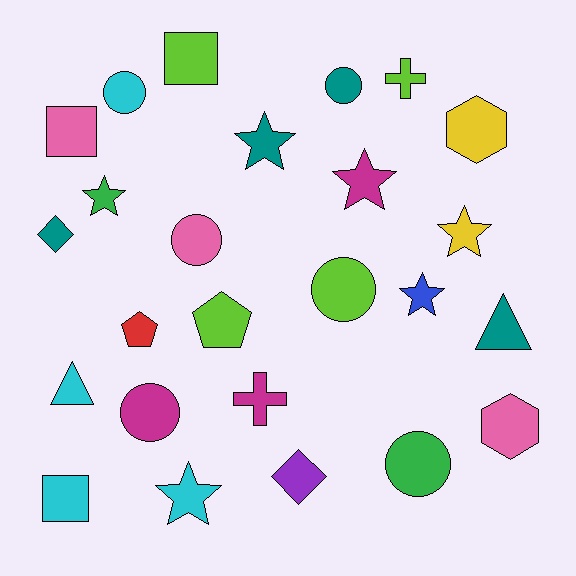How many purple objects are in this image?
There is 1 purple object.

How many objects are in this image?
There are 25 objects.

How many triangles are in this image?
There are 2 triangles.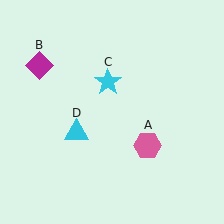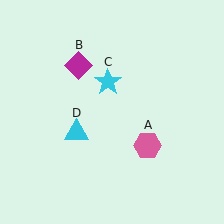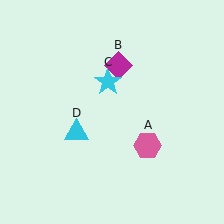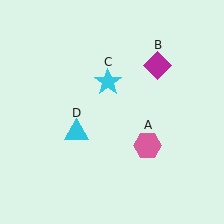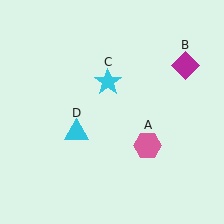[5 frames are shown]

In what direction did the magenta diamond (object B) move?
The magenta diamond (object B) moved right.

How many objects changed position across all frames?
1 object changed position: magenta diamond (object B).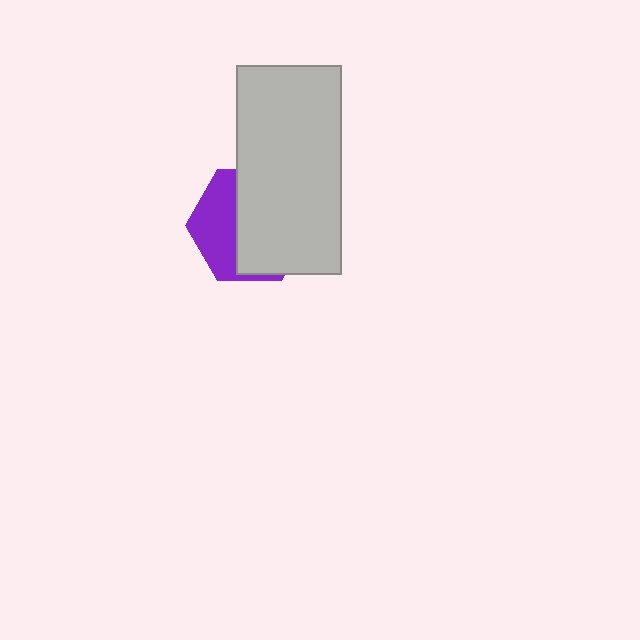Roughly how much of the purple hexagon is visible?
A small part of it is visible (roughly 38%).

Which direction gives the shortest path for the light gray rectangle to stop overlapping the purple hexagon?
Moving right gives the shortest separation.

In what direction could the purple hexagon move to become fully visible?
The purple hexagon could move left. That would shift it out from behind the light gray rectangle entirely.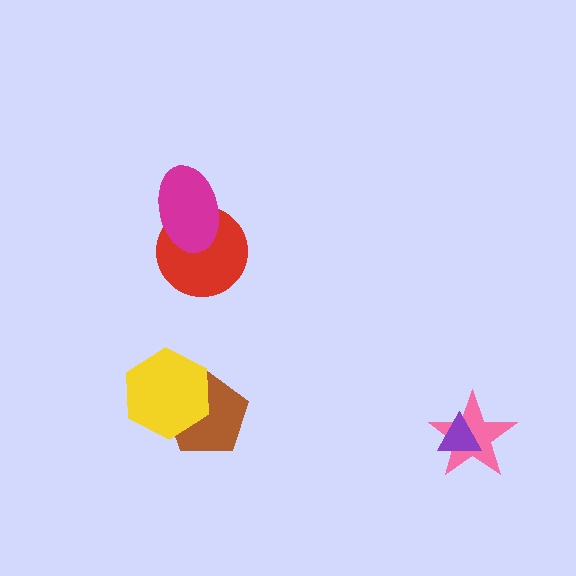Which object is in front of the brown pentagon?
The yellow hexagon is in front of the brown pentagon.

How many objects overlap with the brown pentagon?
1 object overlaps with the brown pentagon.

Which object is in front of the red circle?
The magenta ellipse is in front of the red circle.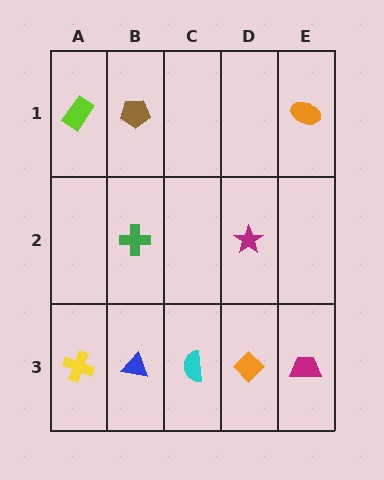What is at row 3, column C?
A cyan semicircle.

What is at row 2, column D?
A magenta star.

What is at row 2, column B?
A green cross.